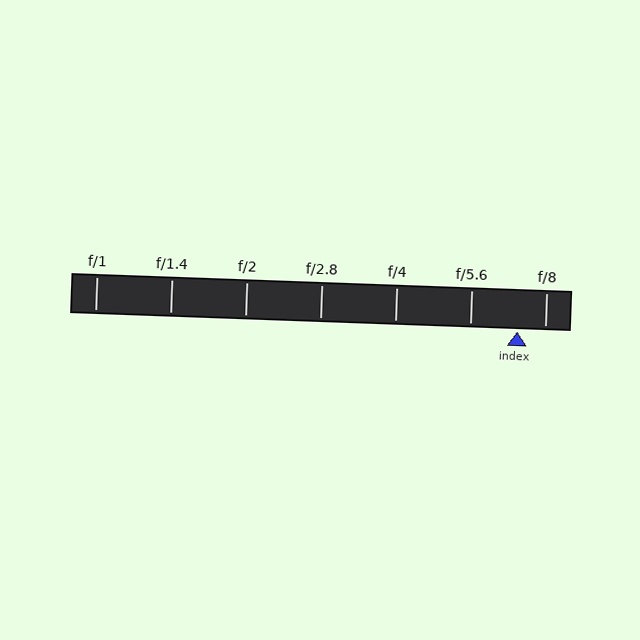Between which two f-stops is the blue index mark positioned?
The index mark is between f/5.6 and f/8.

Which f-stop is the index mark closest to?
The index mark is closest to f/8.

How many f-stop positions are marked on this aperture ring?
There are 7 f-stop positions marked.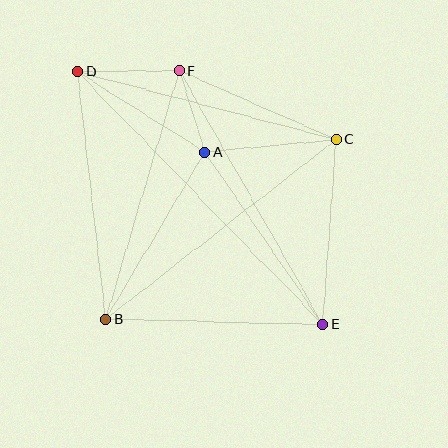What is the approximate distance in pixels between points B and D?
The distance between B and D is approximately 249 pixels.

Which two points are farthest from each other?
Points D and E are farthest from each other.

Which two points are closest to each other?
Points A and F are closest to each other.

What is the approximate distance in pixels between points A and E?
The distance between A and E is approximately 209 pixels.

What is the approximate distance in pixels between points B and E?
The distance between B and E is approximately 217 pixels.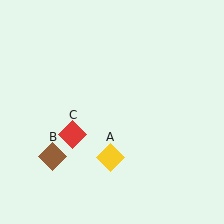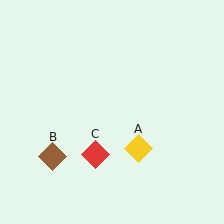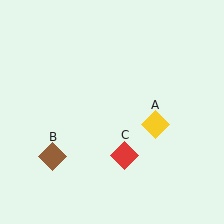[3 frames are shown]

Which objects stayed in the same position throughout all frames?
Brown diamond (object B) remained stationary.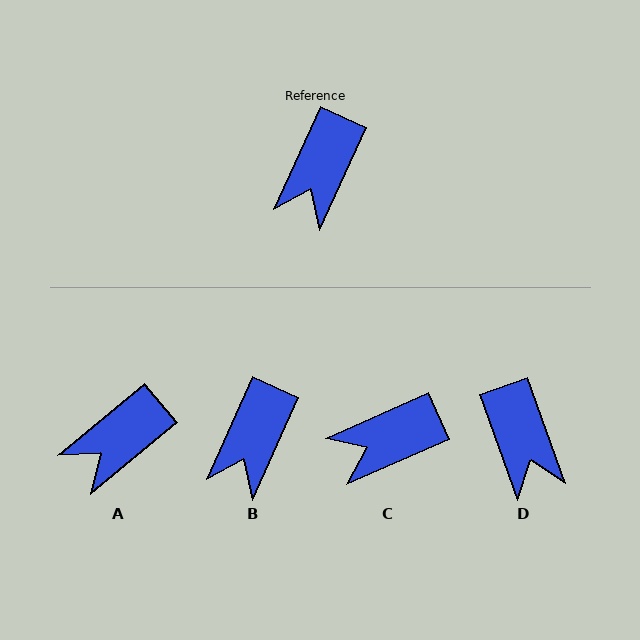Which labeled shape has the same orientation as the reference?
B.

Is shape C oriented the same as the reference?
No, it is off by about 42 degrees.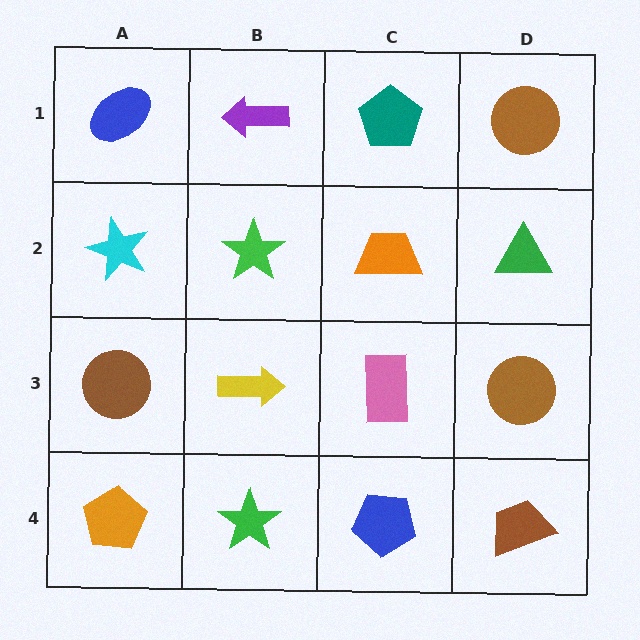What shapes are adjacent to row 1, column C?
An orange trapezoid (row 2, column C), a purple arrow (row 1, column B), a brown circle (row 1, column D).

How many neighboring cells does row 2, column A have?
3.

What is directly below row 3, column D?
A brown trapezoid.